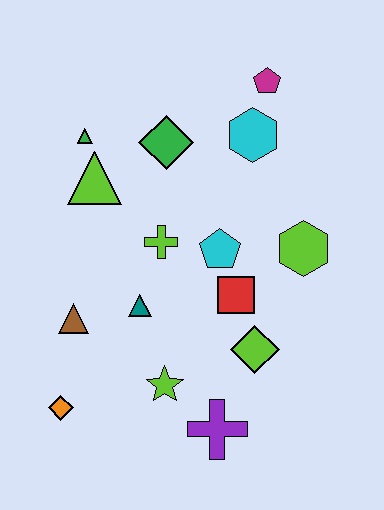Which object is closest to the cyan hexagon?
The magenta pentagon is closest to the cyan hexagon.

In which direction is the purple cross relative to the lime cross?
The purple cross is below the lime cross.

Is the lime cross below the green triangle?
Yes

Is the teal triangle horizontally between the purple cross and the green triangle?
Yes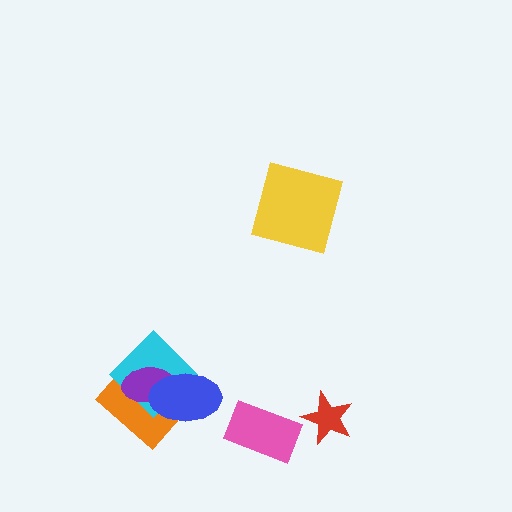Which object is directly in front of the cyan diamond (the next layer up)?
The purple ellipse is directly in front of the cyan diamond.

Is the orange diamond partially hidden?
Yes, it is partially covered by another shape.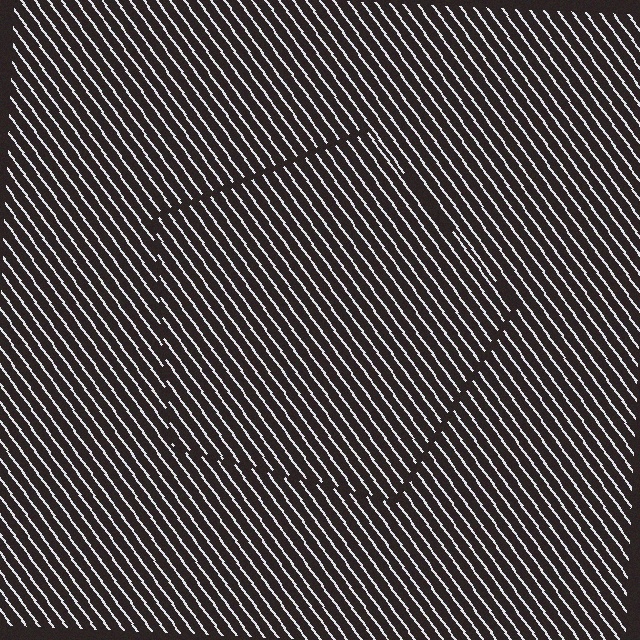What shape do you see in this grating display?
An illusory pentagon. The interior of the shape contains the same grating, shifted by half a period — the contour is defined by the phase discontinuity where line-ends from the inner and outer gratings abut.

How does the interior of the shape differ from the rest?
The interior of the shape contains the same grating, shifted by half a period — the contour is defined by the phase discontinuity where line-ends from the inner and outer gratings abut.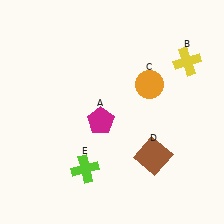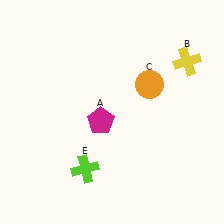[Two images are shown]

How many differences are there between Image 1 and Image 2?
There is 1 difference between the two images.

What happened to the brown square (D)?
The brown square (D) was removed in Image 2. It was in the bottom-right area of Image 1.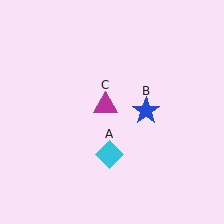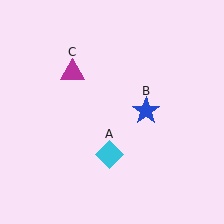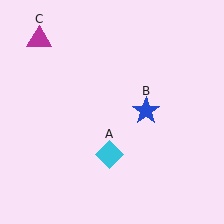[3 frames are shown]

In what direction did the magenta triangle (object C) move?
The magenta triangle (object C) moved up and to the left.